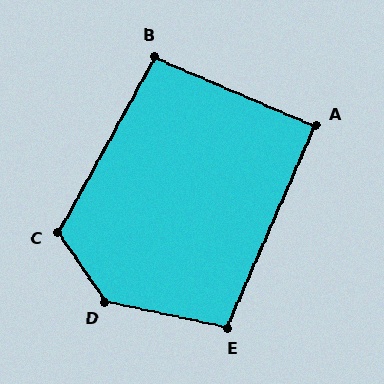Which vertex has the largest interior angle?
D, at approximately 136 degrees.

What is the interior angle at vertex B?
Approximately 96 degrees (obtuse).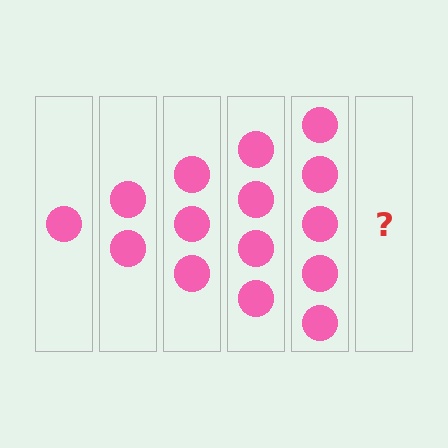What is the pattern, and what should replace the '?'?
The pattern is that each step adds one more circle. The '?' should be 6 circles.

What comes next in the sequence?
The next element should be 6 circles.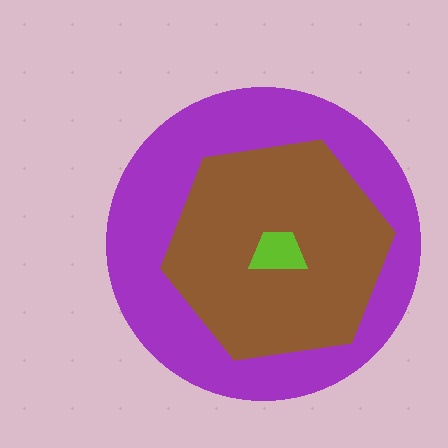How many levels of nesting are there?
3.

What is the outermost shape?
The purple circle.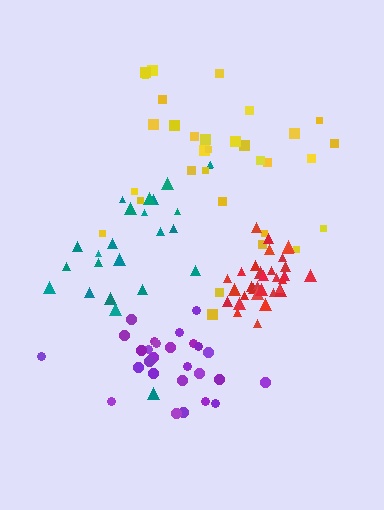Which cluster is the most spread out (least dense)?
Yellow.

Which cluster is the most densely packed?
Red.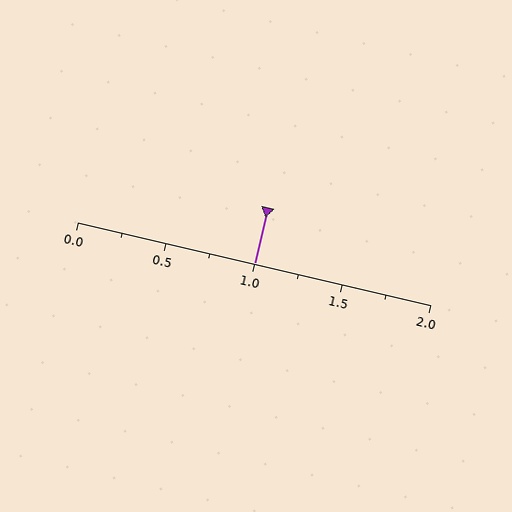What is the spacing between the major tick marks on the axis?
The major ticks are spaced 0.5 apart.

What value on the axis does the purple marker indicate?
The marker indicates approximately 1.